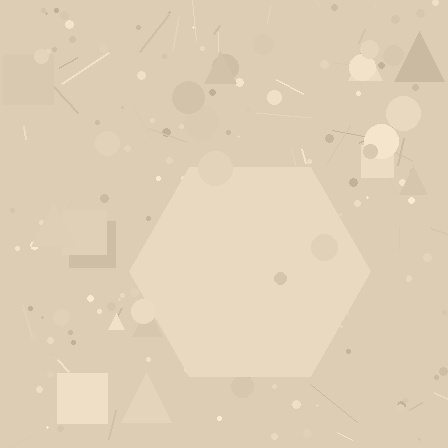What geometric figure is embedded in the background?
A hexagon is embedded in the background.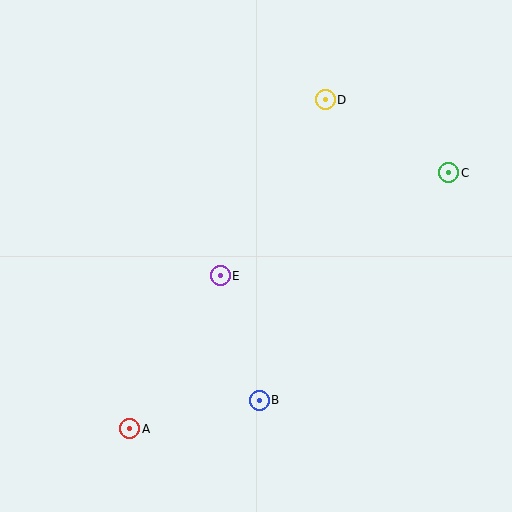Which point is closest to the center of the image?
Point E at (220, 276) is closest to the center.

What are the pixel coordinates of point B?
Point B is at (259, 400).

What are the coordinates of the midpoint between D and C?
The midpoint between D and C is at (387, 136).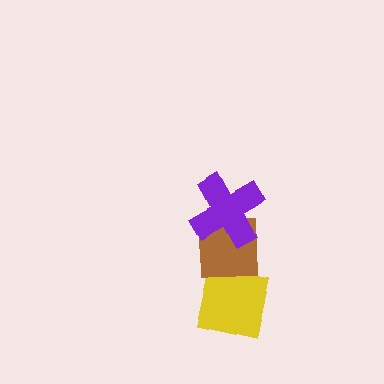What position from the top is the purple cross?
The purple cross is 1st from the top.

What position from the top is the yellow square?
The yellow square is 3rd from the top.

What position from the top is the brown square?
The brown square is 2nd from the top.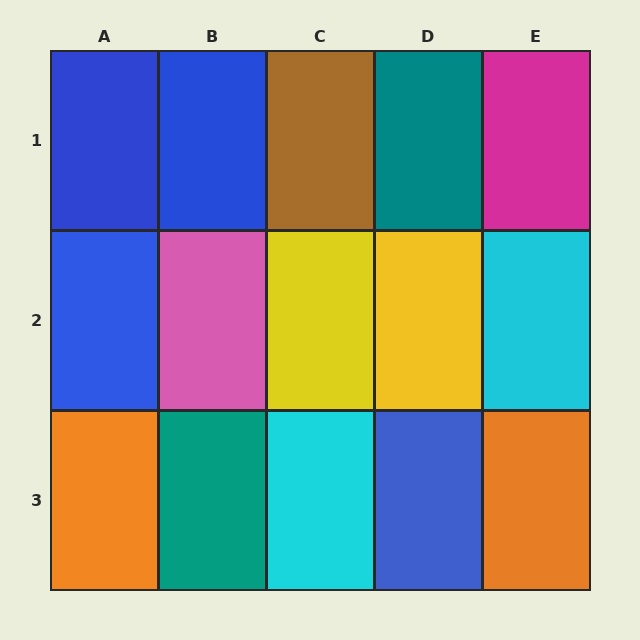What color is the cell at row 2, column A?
Blue.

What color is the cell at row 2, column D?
Yellow.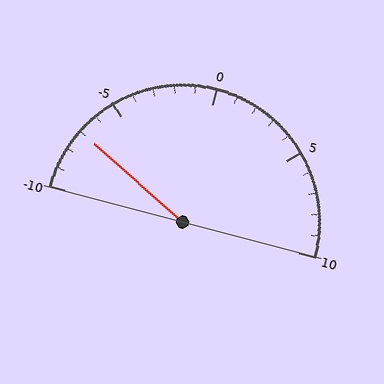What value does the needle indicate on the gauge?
The needle indicates approximately -7.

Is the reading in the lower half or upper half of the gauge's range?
The reading is in the lower half of the range (-10 to 10).